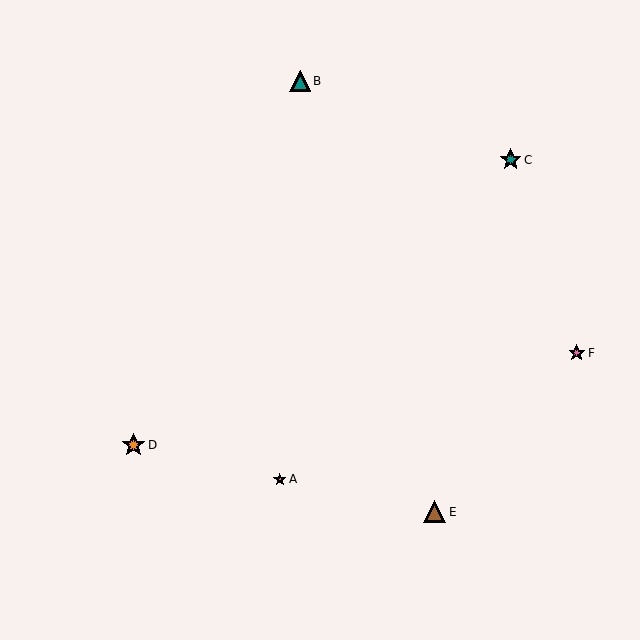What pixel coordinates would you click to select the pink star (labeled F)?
Click at (577, 353) to select the pink star F.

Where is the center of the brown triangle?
The center of the brown triangle is at (435, 512).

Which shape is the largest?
The orange star (labeled D) is the largest.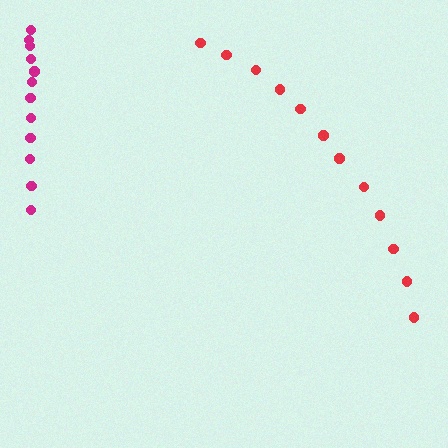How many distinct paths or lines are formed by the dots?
There are 2 distinct paths.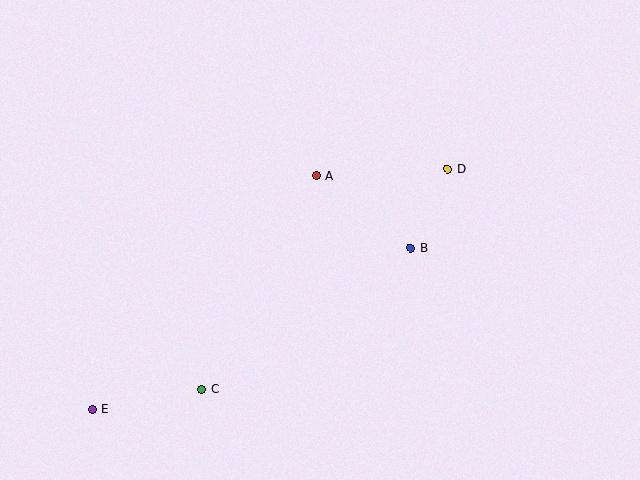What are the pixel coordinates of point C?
Point C is at (201, 389).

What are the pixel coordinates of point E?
Point E is at (92, 409).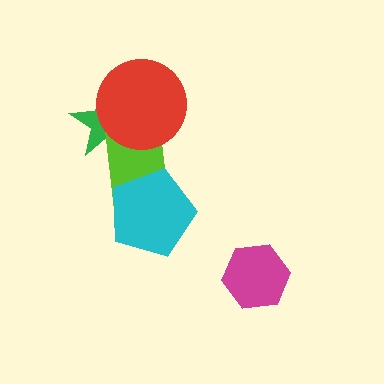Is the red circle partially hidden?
No, no other shape covers it.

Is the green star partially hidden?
Yes, it is partially covered by another shape.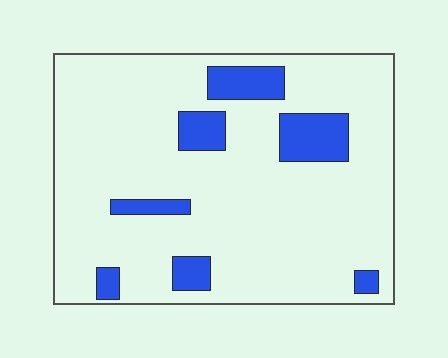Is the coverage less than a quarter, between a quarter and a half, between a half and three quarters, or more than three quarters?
Less than a quarter.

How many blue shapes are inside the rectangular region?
7.